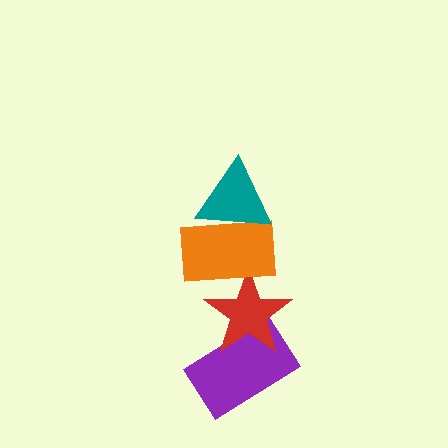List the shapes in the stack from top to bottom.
From top to bottom: the teal triangle, the orange rectangle, the red star, the purple rectangle.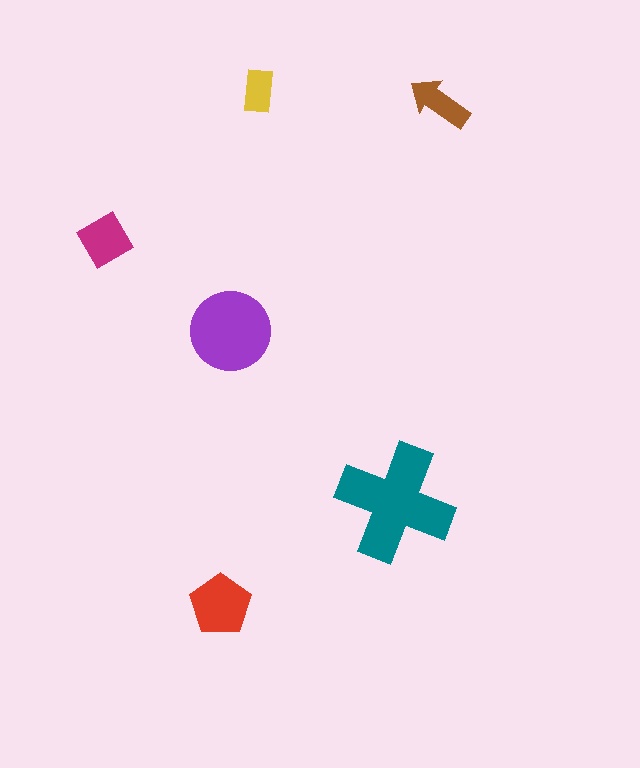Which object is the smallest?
The yellow rectangle.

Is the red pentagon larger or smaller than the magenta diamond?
Larger.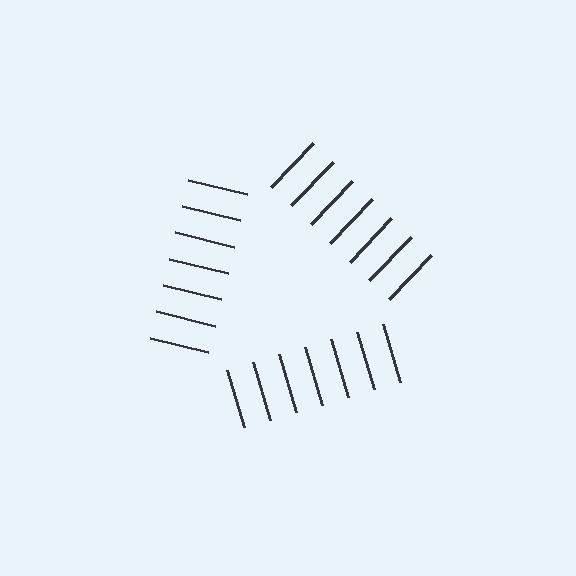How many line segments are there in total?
21 — 7 along each of the 3 edges.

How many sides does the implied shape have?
3 sides — the line-ends trace a triangle.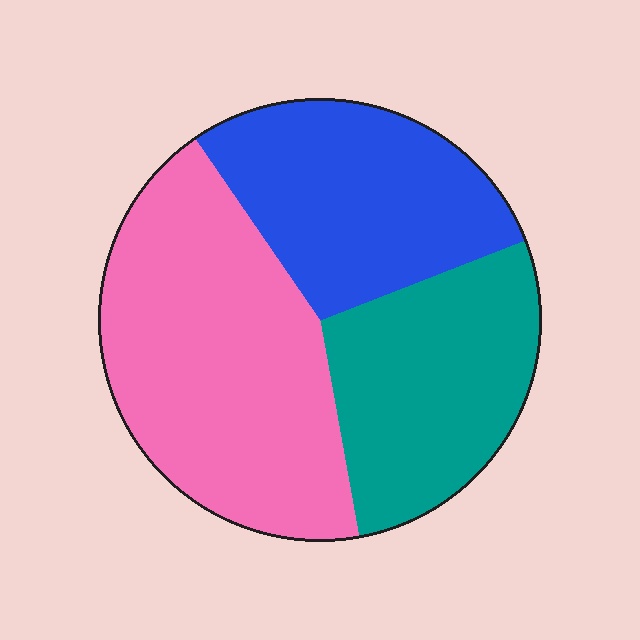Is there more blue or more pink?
Pink.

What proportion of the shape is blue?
Blue takes up about one quarter (1/4) of the shape.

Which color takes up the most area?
Pink, at roughly 45%.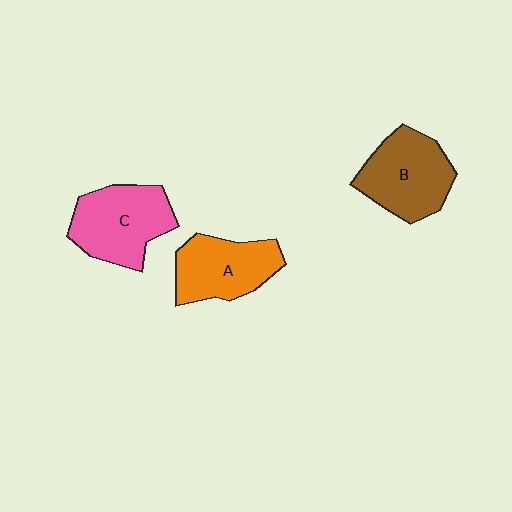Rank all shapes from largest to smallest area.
From largest to smallest: C (pink), B (brown), A (orange).